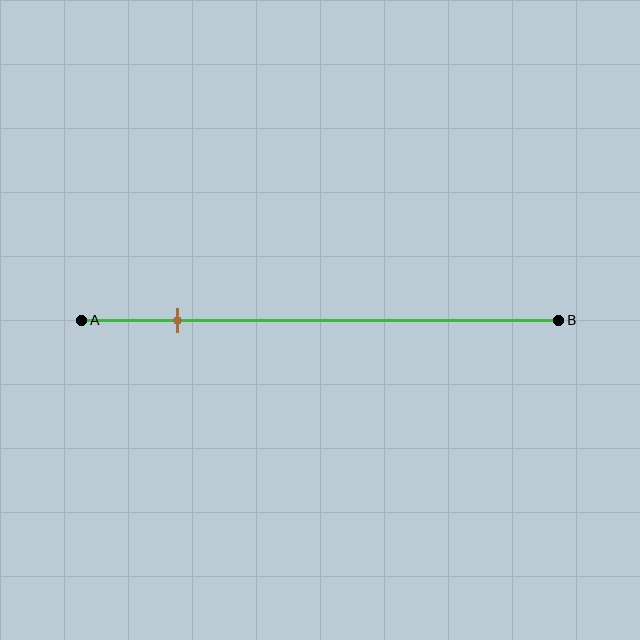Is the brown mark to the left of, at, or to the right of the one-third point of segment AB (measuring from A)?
The brown mark is to the left of the one-third point of segment AB.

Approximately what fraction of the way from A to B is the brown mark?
The brown mark is approximately 20% of the way from A to B.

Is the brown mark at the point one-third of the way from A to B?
No, the mark is at about 20% from A, not at the 33% one-third point.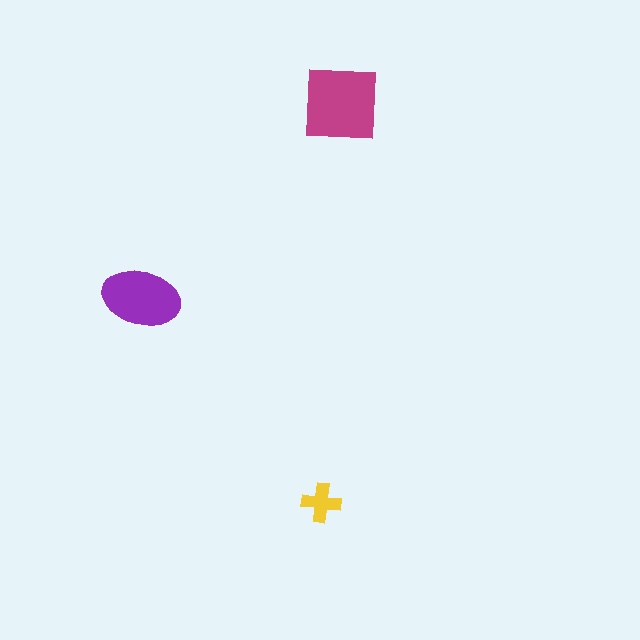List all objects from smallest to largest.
The yellow cross, the purple ellipse, the magenta square.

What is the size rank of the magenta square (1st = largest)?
1st.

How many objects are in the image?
There are 3 objects in the image.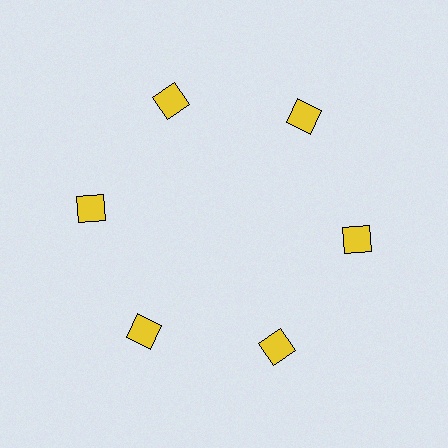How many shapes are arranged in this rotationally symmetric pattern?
There are 6 shapes, arranged in 6 groups of 1.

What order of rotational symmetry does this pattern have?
This pattern has 6-fold rotational symmetry.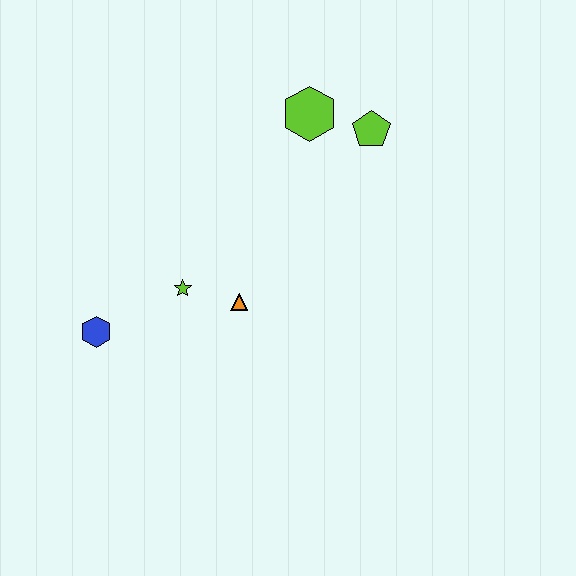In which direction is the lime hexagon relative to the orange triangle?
The lime hexagon is above the orange triangle.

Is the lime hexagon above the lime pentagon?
Yes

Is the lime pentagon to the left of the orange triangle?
No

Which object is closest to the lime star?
The orange triangle is closest to the lime star.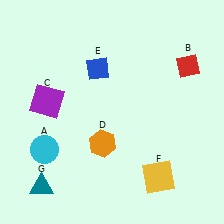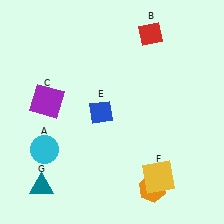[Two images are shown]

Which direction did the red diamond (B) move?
The red diamond (B) moved left.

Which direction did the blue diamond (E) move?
The blue diamond (E) moved down.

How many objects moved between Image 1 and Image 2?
3 objects moved between the two images.